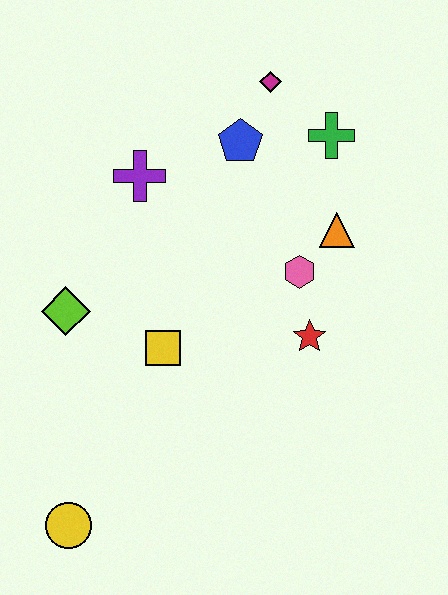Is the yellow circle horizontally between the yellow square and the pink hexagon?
No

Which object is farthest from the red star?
The yellow circle is farthest from the red star.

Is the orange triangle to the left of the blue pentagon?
No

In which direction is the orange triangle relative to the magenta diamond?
The orange triangle is below the magenta diamond.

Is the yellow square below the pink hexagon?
Yes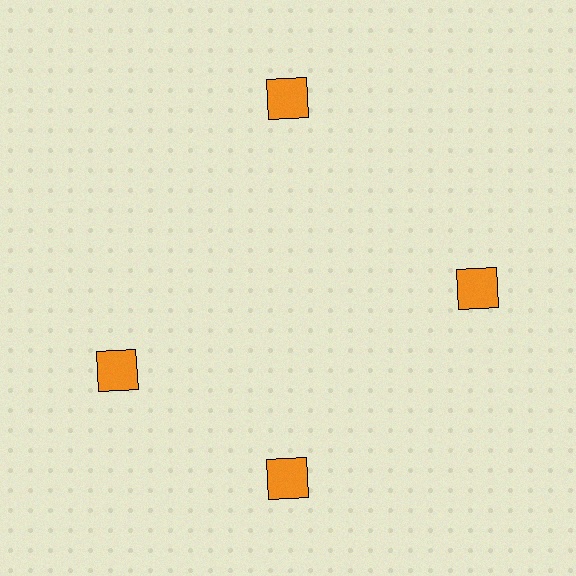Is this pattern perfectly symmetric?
No. The 4 orange squares are arranged in a ring, but one element near the 9 o'clock position is rotated out of alignment along the ring, breaking the 4-fold rotational symmetry.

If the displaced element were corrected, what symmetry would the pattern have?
It would have 4-fold rotational symmetry — the pattern would map onto itself every 90 degrees.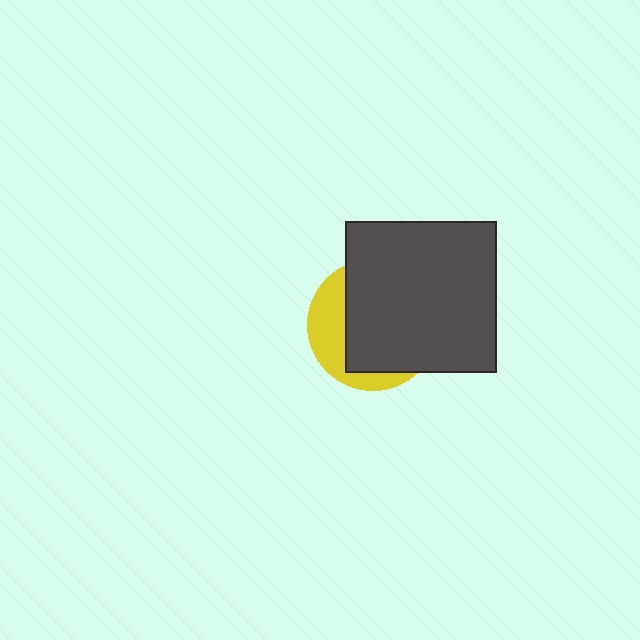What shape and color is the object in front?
The object in front is a dark gray square.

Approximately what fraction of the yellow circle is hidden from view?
Roughly 69% of the yellow circle is hidden behind the dark gray square.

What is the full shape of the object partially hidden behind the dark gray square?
The partially hidden object is a yellow circle.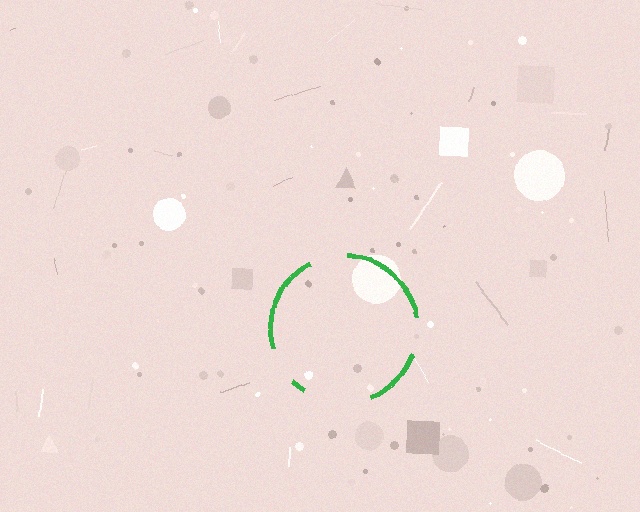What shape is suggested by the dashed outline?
The dashed outline suggests a circle.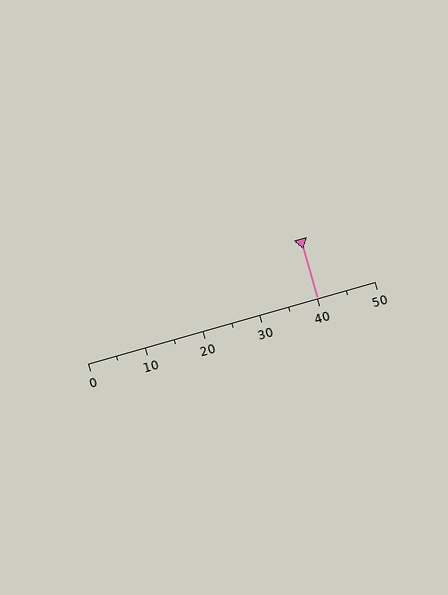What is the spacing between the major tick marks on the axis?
The major ticks are spaced 10 apart.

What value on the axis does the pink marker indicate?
The marker indicates approximately 40.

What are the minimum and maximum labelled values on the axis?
The axis runs from 0 to 50.